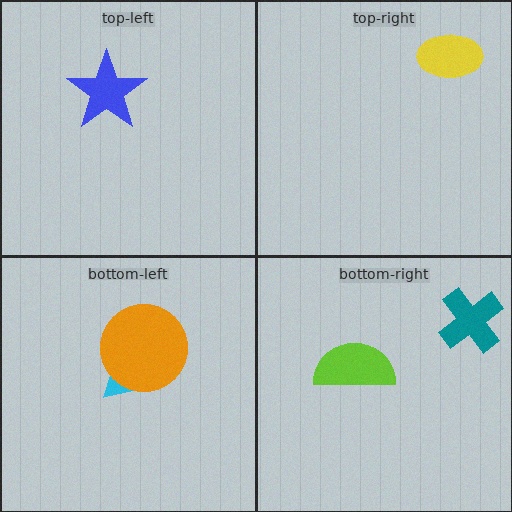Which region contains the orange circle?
The bottom-left region.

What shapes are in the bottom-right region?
The teal cross, the lime semicircle.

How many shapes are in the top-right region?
1.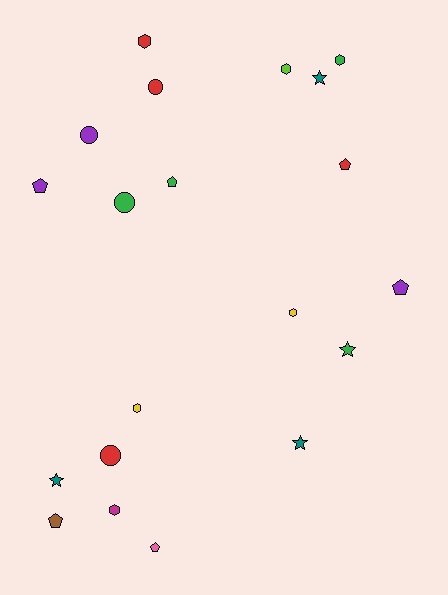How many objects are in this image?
There are 20 objects.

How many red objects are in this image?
There are 4 red objects.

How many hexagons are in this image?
There are 6 hexagons.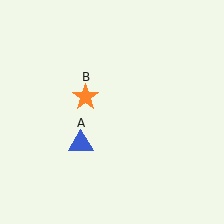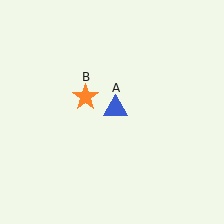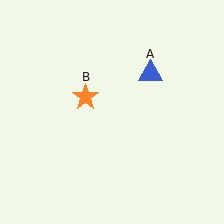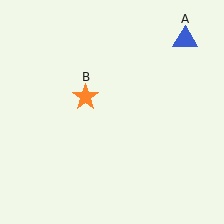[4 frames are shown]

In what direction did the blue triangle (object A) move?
The blue triangle (object A) moved up and to the right.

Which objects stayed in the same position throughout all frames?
Orange star (object B) remained stationary.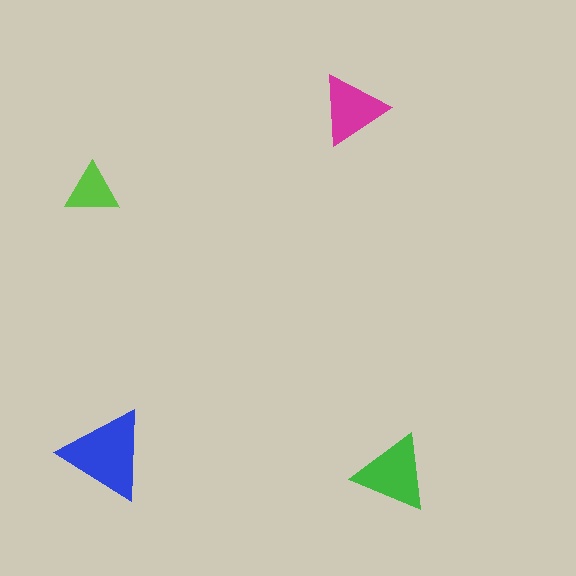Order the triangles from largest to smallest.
the blue one, the green one, the magenta one, the lime one.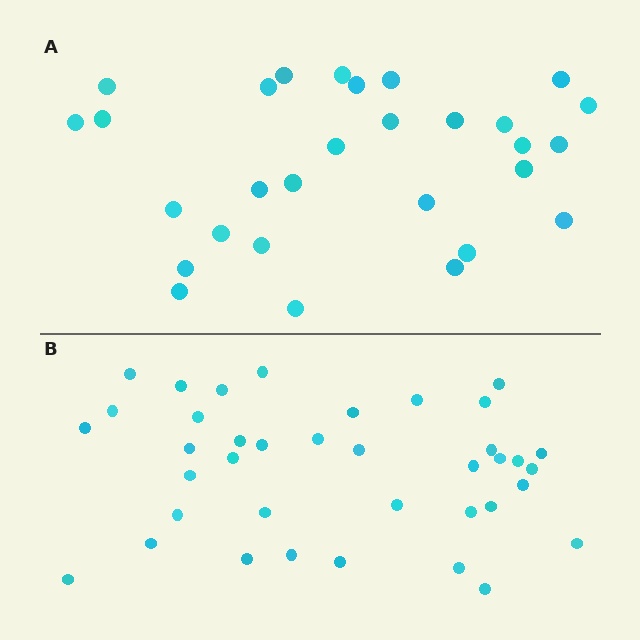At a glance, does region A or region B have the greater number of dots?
Region B (the bottom region) has more dots.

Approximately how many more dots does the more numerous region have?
Region B has roughly 8 or so more dots than region A.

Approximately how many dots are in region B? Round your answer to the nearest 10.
About 40 dots. (The exact count is 38, which rounds to 40.)